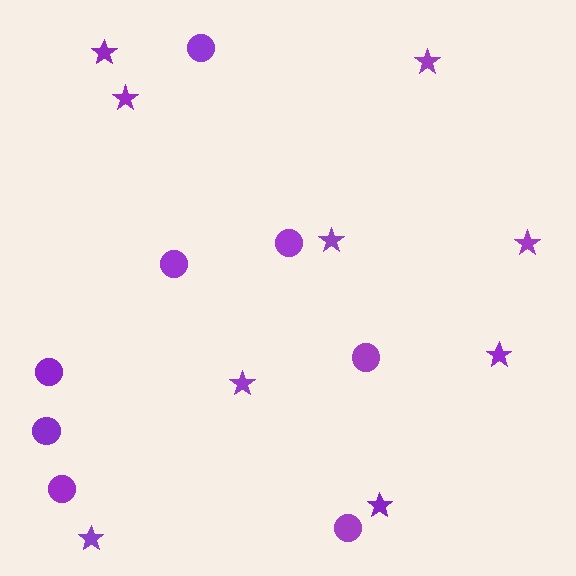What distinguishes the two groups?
There are 2 groups: one group of stars (9) and one group of circles (8).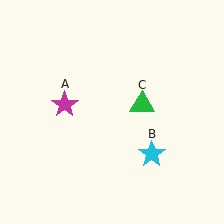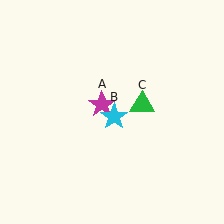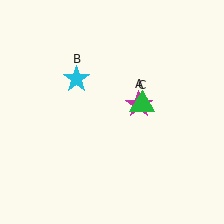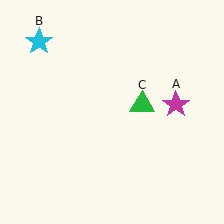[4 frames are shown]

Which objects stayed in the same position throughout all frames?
Green triangle (object C) remained stationary.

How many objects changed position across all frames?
2 objects changed position: magenta star (object A), cyan star (object B).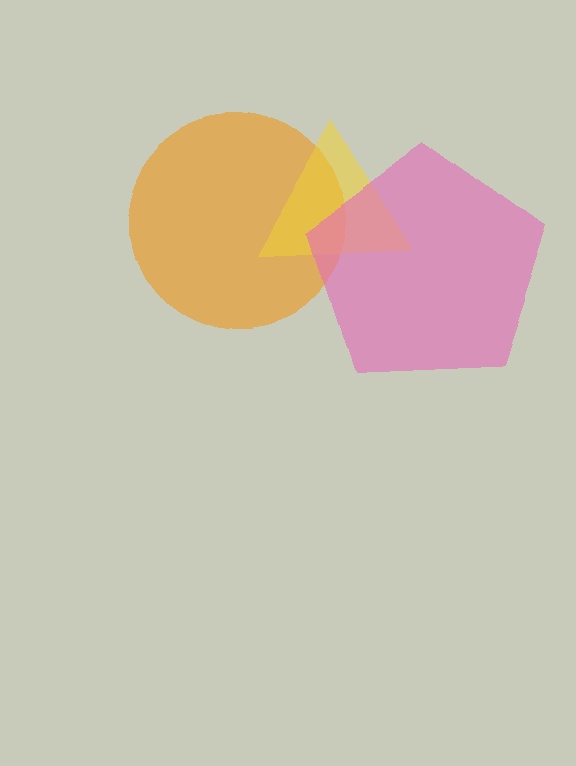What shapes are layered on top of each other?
The layered shapes are: an orange circle, a yellow triangle, a pink pentagon.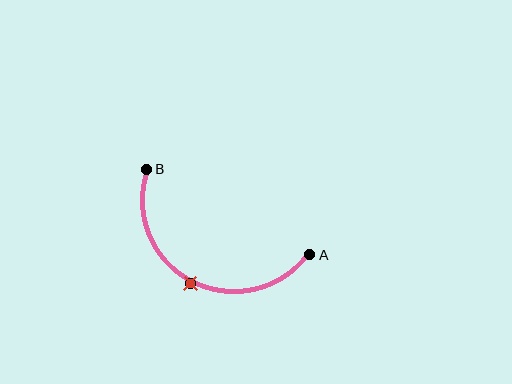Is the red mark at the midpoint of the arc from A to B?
Yes. The red mark lies on the arc at equal arc-length from both A and B — it is the arc midpoint.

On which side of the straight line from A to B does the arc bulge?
The arc bulges below the straight line connecting A and B.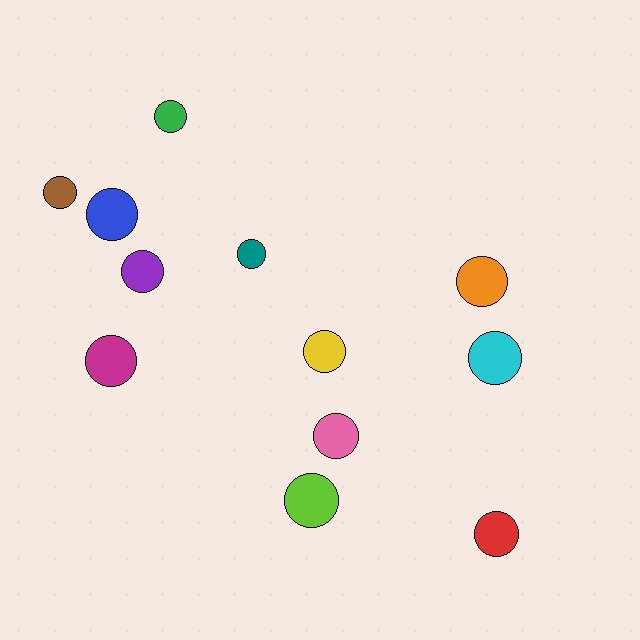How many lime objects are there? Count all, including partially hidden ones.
There is 1 lime object.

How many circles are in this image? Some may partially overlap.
There are 12 circles.